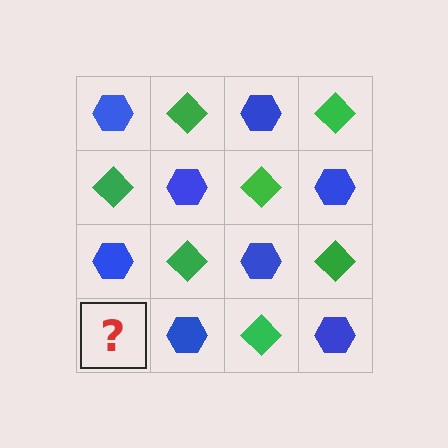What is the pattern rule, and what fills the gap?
The rule is that it alternates blue hexagon and green diamond in a checkerboard pattern. The gap should be filled with a green diamond.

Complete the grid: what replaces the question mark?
The question mark should be replaced with a green diamond.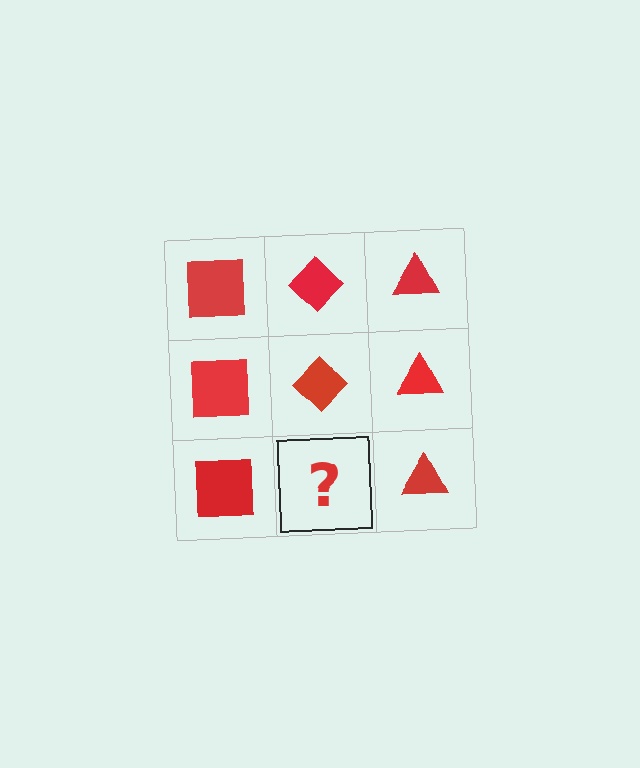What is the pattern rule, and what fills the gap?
The rule is that each column has a consistent shape. The gap should be filled with a red diamond.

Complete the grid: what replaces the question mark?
The question mark should be replaced with a red diamond.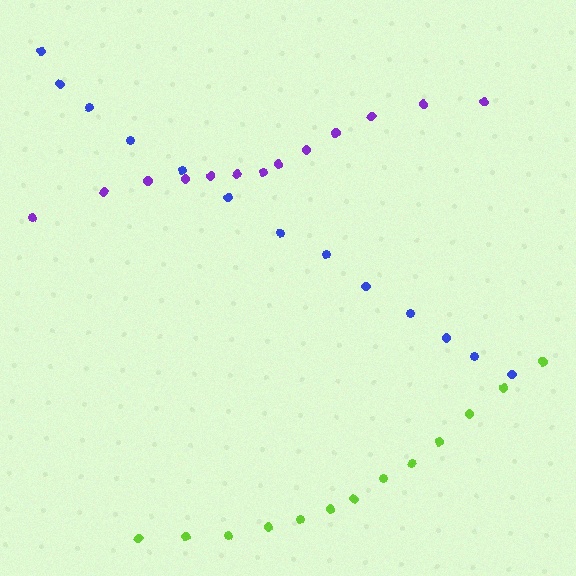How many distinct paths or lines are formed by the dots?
There are 3 distinct paths.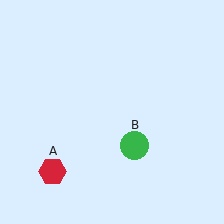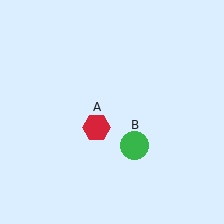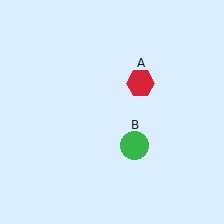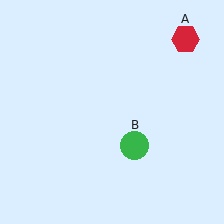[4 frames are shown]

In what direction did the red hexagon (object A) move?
The red hexagon (object A) moved up and to the right.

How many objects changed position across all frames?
1 object changed position: red hexagon (object A).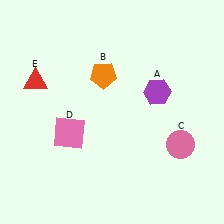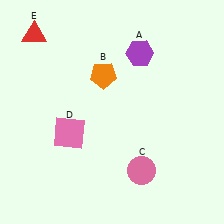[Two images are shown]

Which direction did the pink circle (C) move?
The pink circle (C) moved left.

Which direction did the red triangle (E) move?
The red triangle (E) moved up.